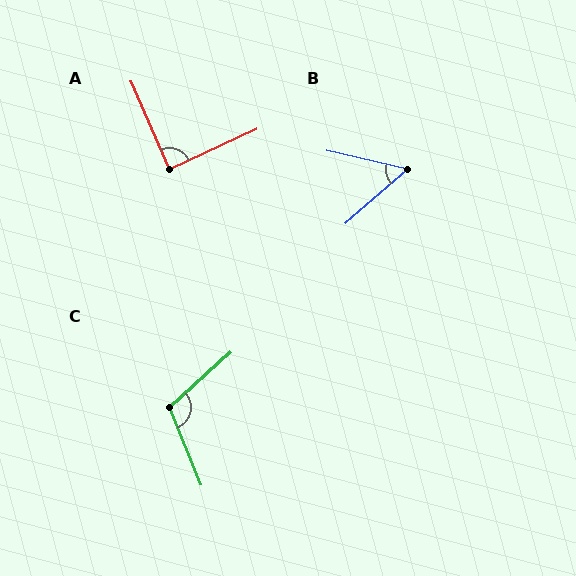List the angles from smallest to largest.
B (54°), A (88°), C (110°).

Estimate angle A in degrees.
Approximately 88 degrees.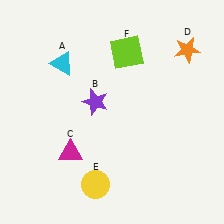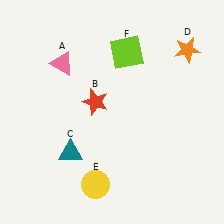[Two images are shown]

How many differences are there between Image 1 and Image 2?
There are 3 differences between the two images.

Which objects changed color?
A changed from cyan to pink. B changed from purple to red. C changed from magenta to teal.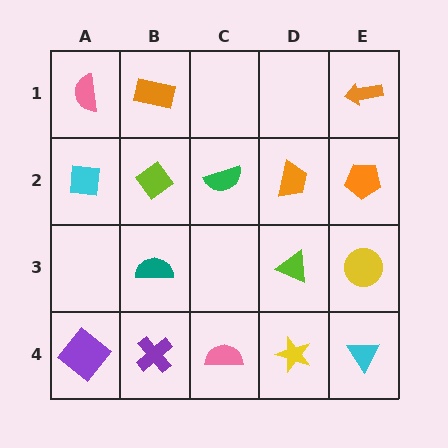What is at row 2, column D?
An orange trapezoid.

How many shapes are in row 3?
3 shapes.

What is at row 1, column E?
An orange arrow.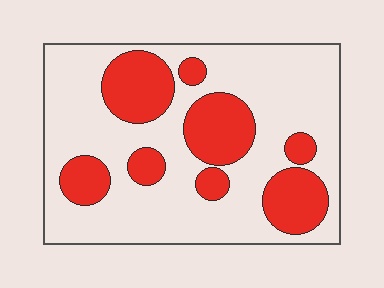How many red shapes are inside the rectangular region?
8.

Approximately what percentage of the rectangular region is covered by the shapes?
Approximately 30%.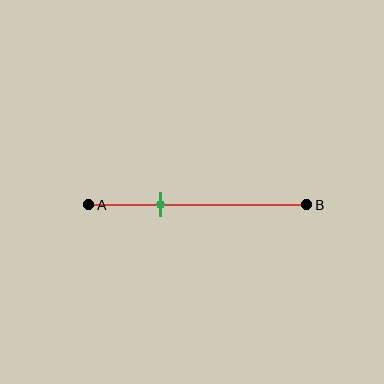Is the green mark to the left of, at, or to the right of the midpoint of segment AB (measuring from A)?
The green mark is to the left of the midpoint of segment AB.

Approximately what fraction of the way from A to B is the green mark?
The green mark is approximately 35% of the way from A to B.